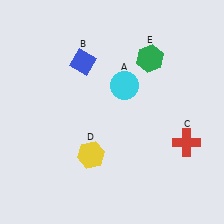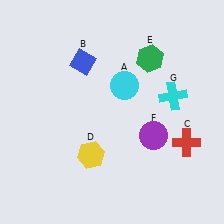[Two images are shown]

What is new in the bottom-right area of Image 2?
A purple circle (F) was added in the bottom-right area of Image 2.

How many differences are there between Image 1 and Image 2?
There are 2 differences between the two images.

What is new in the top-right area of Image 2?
A cyan cross (G) was added in the top-right area of Image 2.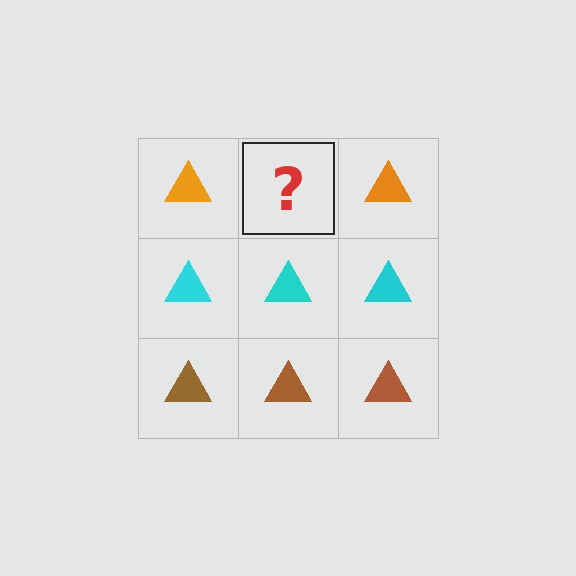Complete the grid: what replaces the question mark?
The question mark should be replaced with an orange triangle.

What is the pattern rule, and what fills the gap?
The rule is that each row has a consistent color. The gap should be filled with an orange triangle.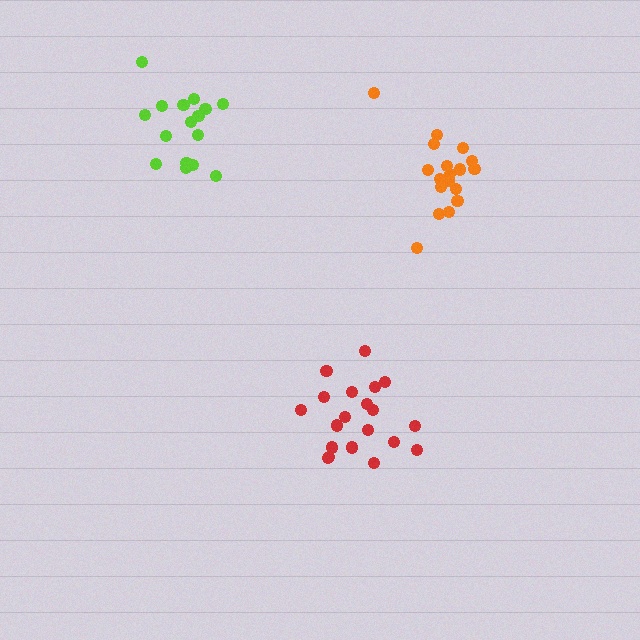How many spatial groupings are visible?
There are 3 spatial groupings.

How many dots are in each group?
Group 1: 18 dots, Group 2: 20 dots, Group 3: 16 dots (54 total).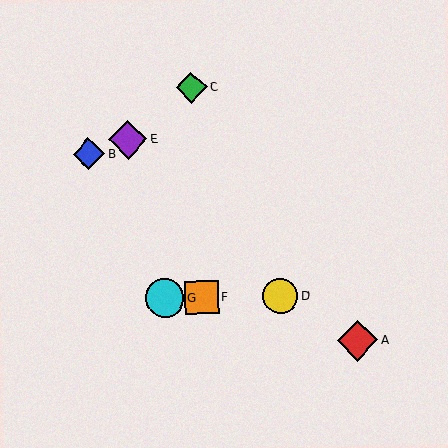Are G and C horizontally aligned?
No, G is at y≈298 and C is at y≈87.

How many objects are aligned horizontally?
3 objects (D, F, G) are aligned horizontally.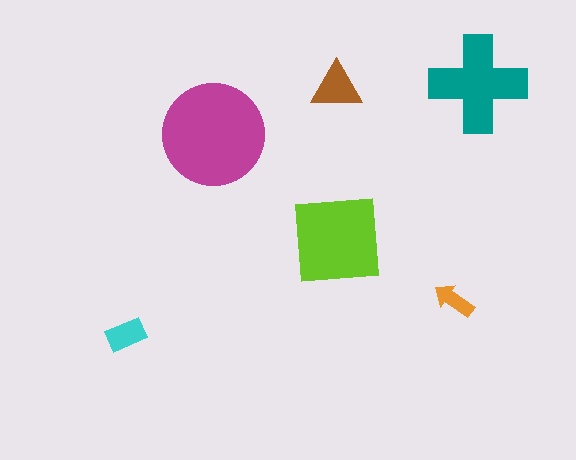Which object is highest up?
The teal cross is topmost.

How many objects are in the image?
There are 6 objects in the image.